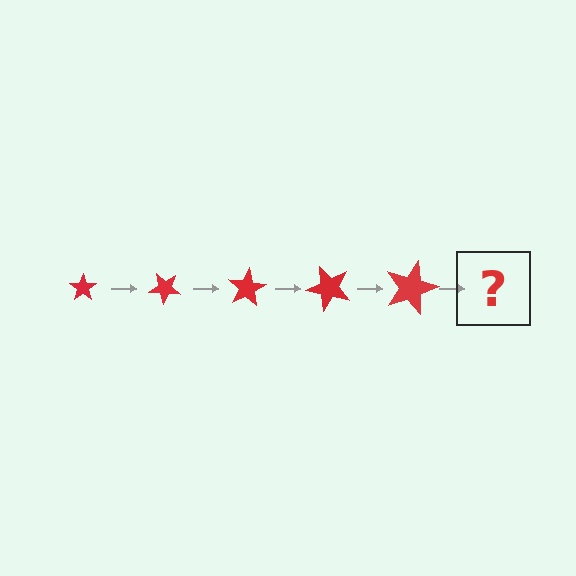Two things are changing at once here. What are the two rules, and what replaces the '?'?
The two rules are that the star grows larger each step and it rotates 40 degrees each step. The '?' should be a star, larger than the previous one and rotated 200 degrees from the start.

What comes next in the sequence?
The next element should be a star, larger than the previous one and rotated 200 degrees from the start.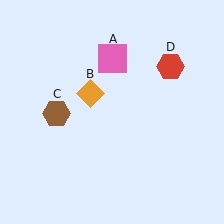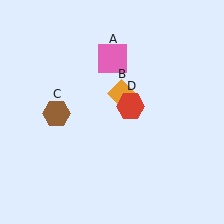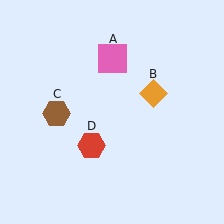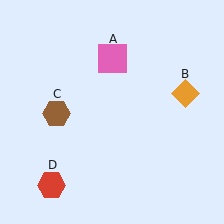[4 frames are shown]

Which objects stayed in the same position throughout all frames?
Pink square (object A) and brown hexagon (object C) remained stationary.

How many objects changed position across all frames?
2 objects changed position: orange diamond (object B), red hexagon (object D).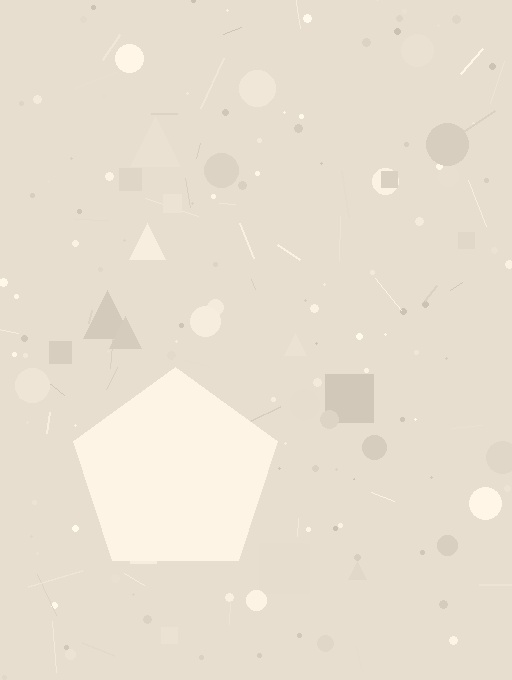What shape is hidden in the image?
A pentagon is hidden in the image.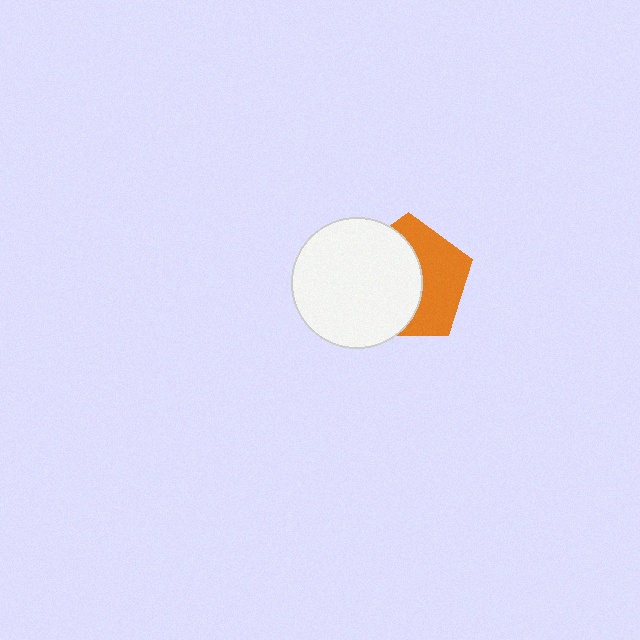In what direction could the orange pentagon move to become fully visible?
The orange pentagon could move right. That would shift it out from behind the white circle entirely.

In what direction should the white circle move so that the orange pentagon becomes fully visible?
The white circle should move left. That is the shortest direction to clear the overlap and leave the orange pentagon fully visible.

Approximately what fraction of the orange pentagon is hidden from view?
Roughly 55% of the orange pentagon is hidden behind the white circle.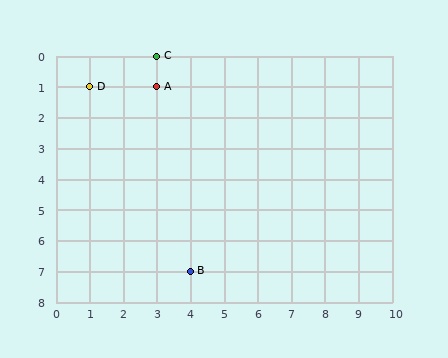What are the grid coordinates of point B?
Point B is at grid coordinates (4, 7).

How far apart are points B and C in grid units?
Points B and C are 1 column and 7 rows apart (about 7.1 grid units diagonally).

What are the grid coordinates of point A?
Point A is at grid coordinates (3, 1).